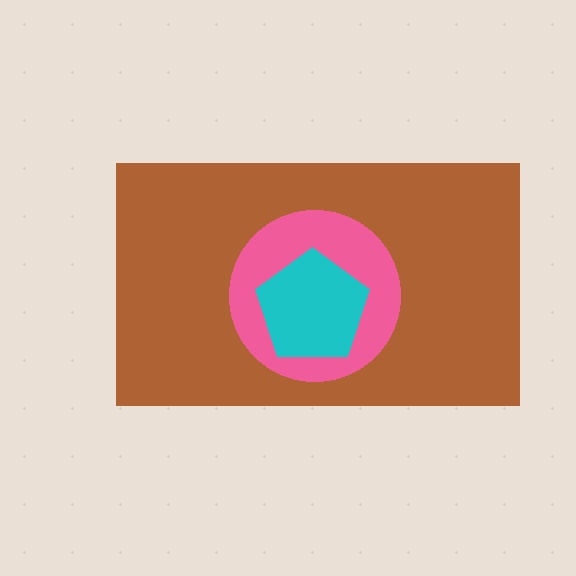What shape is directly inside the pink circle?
The cyan pentagon.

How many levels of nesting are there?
3.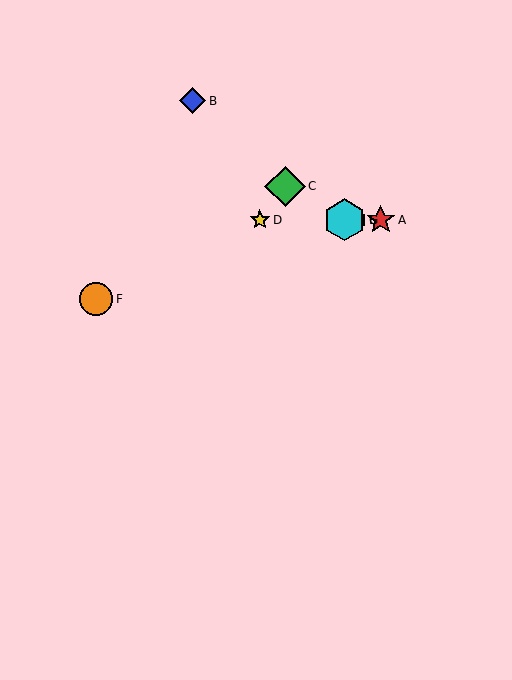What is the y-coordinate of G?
Object G is at y≈220.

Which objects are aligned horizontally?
Objects A, D, E, G are aligned horizontally.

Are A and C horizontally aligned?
No, A is at y≈220 and C is at y≈187.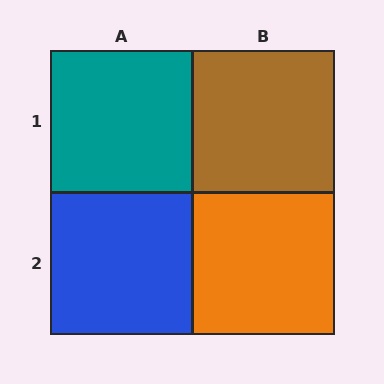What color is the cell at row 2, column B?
Orange.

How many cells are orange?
1 cell is orange.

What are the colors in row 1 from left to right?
Teal, brown.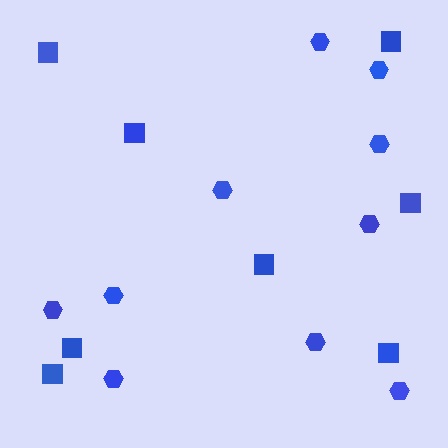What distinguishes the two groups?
There are 2 groups: one group of squares (8) and one group of hexagons (10).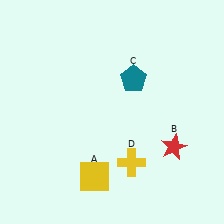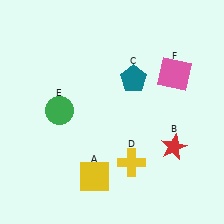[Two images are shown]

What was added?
A green circle (E), a pink square (F) were added in Image 2.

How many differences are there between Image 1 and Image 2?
There are 2 differences between the two images.